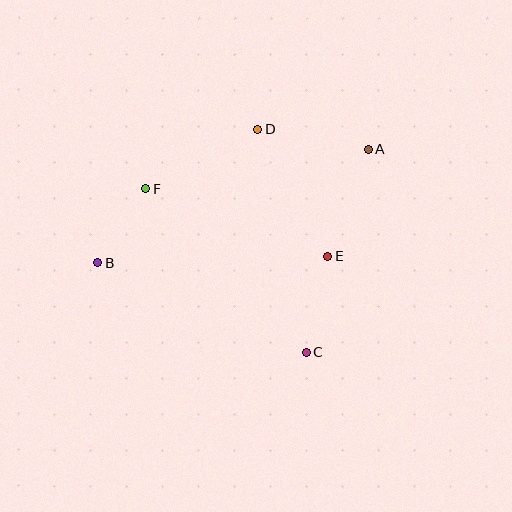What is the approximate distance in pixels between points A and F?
The distance between A and F is approximately 226 pixels.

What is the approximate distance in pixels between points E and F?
The distance between E and F is approximately 194 pixels.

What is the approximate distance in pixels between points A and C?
The distance between A and C is approximately 213 pixels.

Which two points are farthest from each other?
Points A and B are farthest from each other.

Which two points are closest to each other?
Points B and F are closest to each other.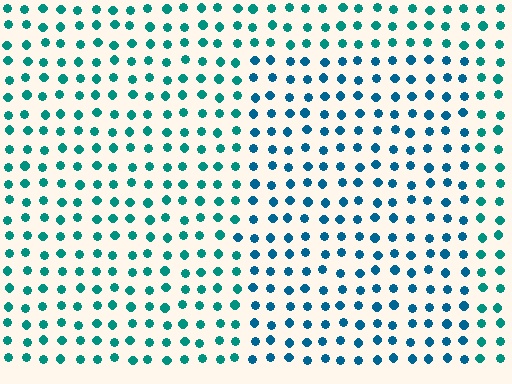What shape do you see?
I see a rectangle.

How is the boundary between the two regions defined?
The boundary is defined purely by a slight shift in hue (about 26 degrees). Spacing, size, and orientation are identical on both sides.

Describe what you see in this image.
The image is filled with small teal elements in a uniform arrangement. A rectangle-shaped region is visible where the elements are tinted to a slightly different hue, forming a subtle color boundary.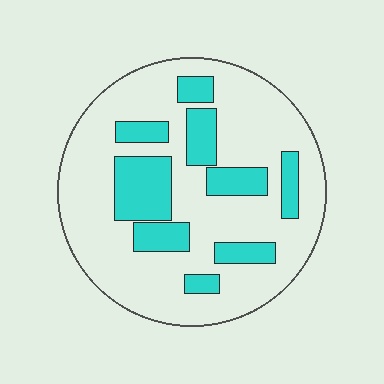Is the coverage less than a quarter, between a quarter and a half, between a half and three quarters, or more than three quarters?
Between a quarter and a half.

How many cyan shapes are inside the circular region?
9.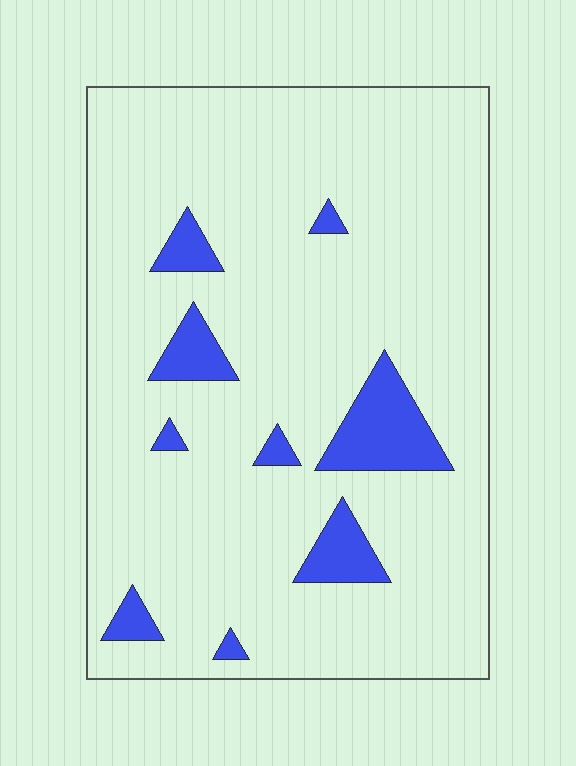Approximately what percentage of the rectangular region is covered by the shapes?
Approximately 10%.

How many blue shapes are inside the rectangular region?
9.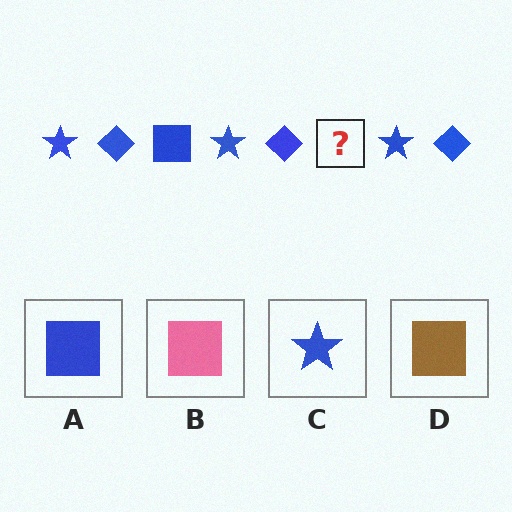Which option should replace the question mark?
Option A.